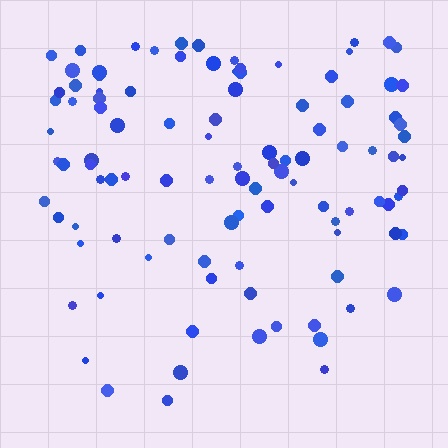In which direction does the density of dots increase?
From bottom to top, with the top side densest.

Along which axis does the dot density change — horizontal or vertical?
Vertical.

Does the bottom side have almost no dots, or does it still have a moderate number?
Still a moderate number, just noticeably fewer than the top.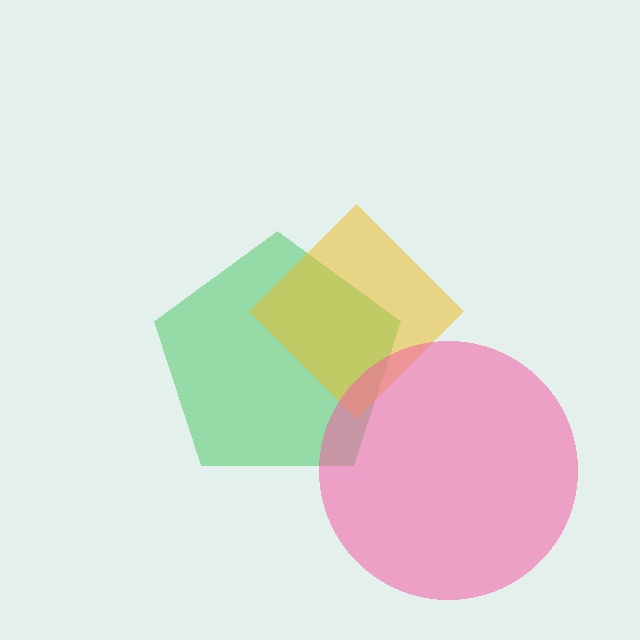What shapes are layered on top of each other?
The layered shapes are: a green pentagon, a yellow diamond, a pink circle.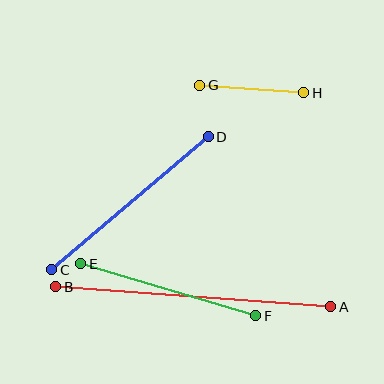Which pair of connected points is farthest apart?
Points A and B are farthest apart.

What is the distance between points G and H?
The distance is approximately 104 pixels.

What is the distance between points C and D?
The distance is approximately 206 pixels.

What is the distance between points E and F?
The distance is approximately 182 pixels.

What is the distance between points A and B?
The distance is approximately 276 pixels.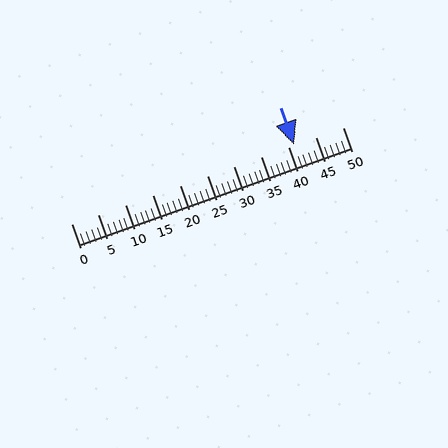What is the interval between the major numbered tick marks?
The major tick marks are spaced 5 units apart.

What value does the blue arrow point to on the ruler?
The blue arrow points to approximately 41.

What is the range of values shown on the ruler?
The ruler shows values from 0 to 50.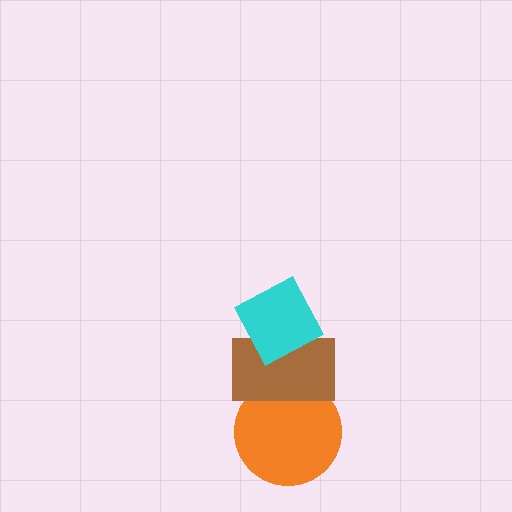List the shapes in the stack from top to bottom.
From top to bottom: the cyan diamond, the brown rectangle, the orange circle.